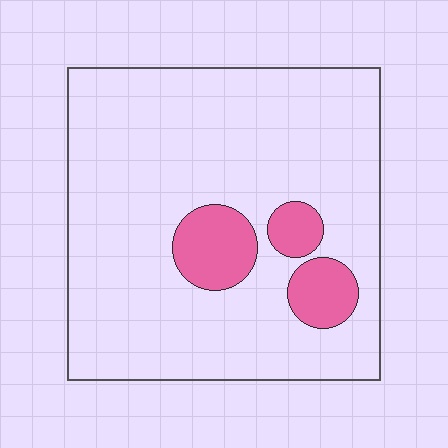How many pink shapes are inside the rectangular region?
3.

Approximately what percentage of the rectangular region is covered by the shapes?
Approximately 15%.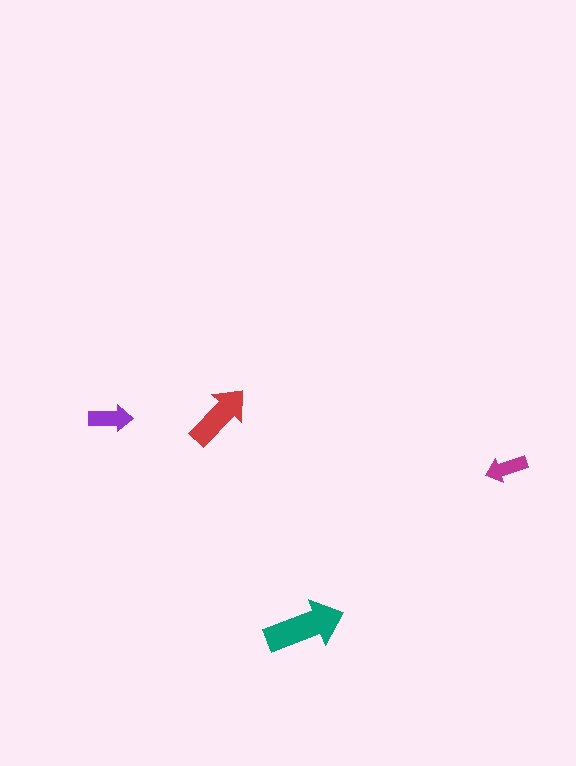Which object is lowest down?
The teal arrow is bottommost.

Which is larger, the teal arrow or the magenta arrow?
The teal one.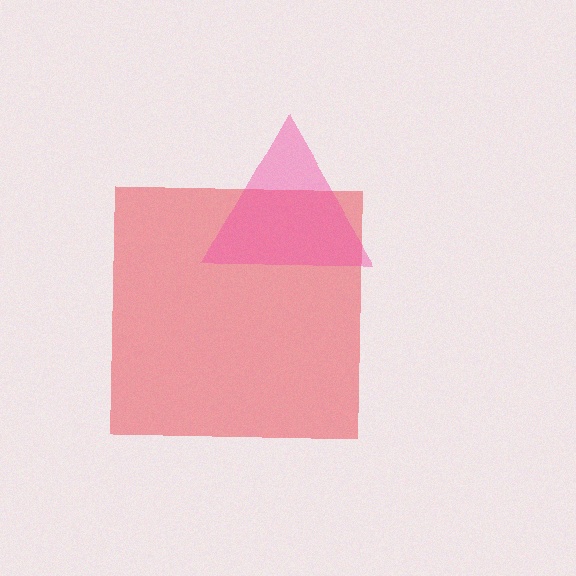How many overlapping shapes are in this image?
There are 2 overlapping shapes in the image.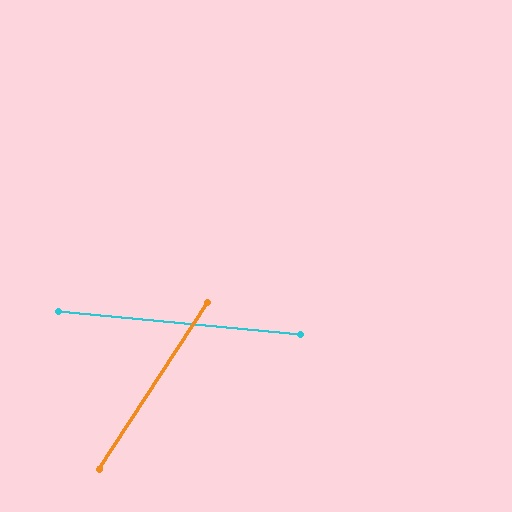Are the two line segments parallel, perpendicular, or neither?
Neither parallel nor perpendicular — they differ by about 62°.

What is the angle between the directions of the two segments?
Approximately 62 degrees.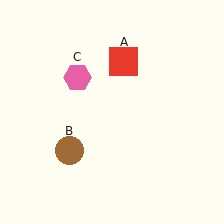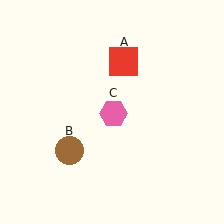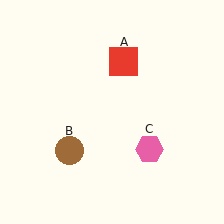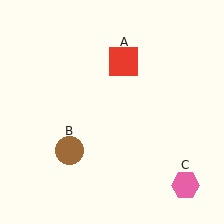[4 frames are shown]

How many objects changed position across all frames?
1 object changed position: pink hexagon (object C).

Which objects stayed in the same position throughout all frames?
Red square (object A) and brown circle (object B) remained stationary.